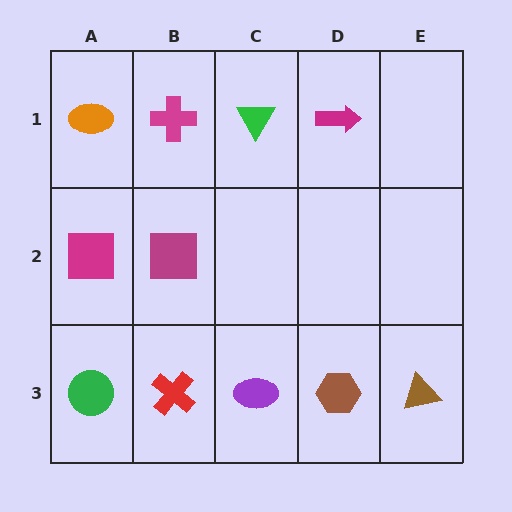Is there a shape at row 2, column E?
No, that cell is empty.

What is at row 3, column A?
A green circle.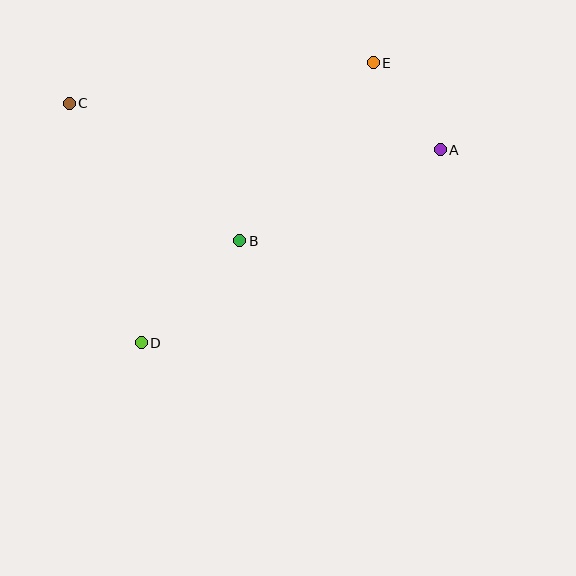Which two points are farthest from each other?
Points A and C are farthest from each other.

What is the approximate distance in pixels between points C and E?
The distance between C and E is approximately 307 pixels.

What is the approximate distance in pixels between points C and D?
The distance between C and D is approximately 250 pixels.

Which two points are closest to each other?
Points A and E are closest to each other.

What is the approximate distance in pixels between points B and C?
The distance between B and C is approximately 219 pixels.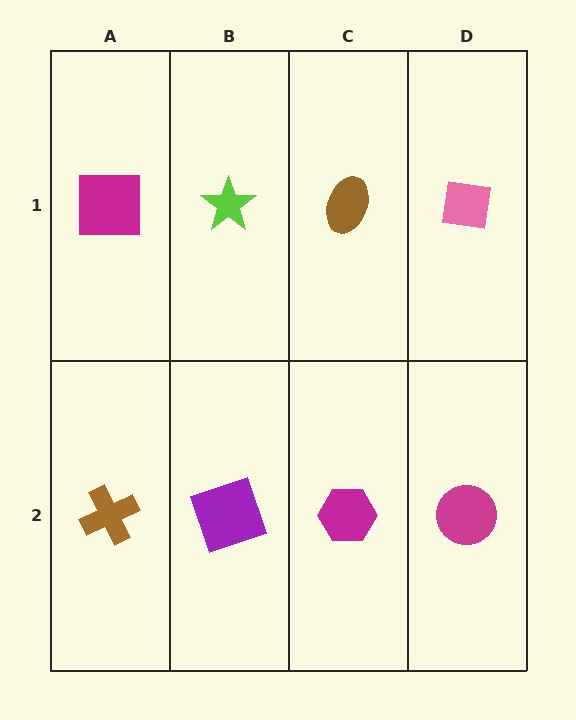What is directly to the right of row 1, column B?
A brown ellipse.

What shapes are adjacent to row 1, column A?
A brown cross (row 2, column A), a lime star (row 1, column B).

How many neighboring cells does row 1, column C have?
3.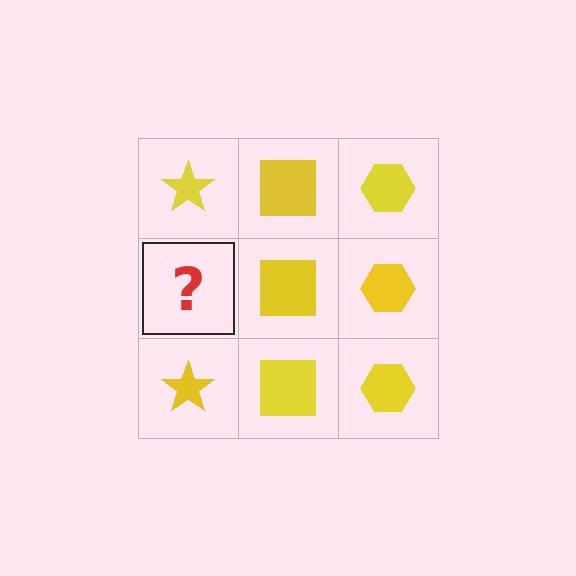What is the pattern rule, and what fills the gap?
The rule is that each column has a consistent shape. The gap should be filled with a yellow star.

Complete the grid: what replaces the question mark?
The question mark should be replaced with a yellow star.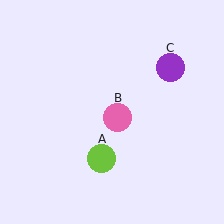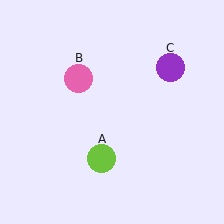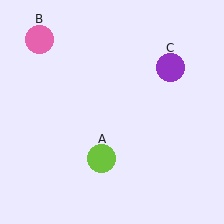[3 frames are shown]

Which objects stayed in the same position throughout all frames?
Lime circle (object A) and purple circle (object C) remained stationary.